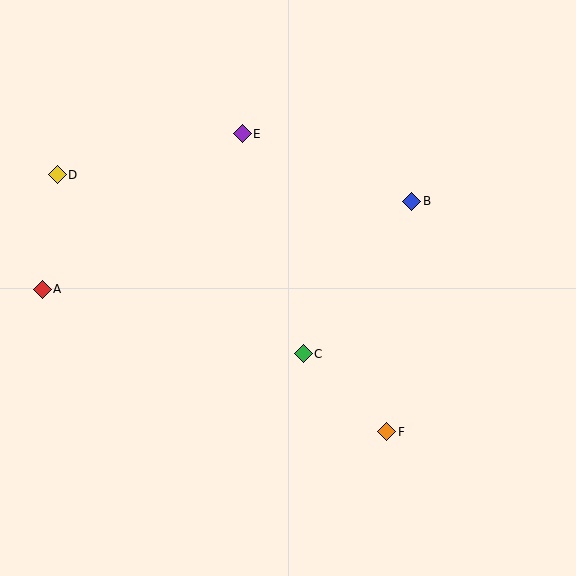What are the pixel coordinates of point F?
Point F is at (387, 432).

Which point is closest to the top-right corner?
Point B is closest to the top-right corner.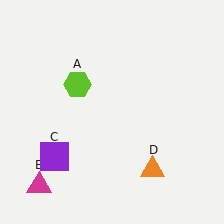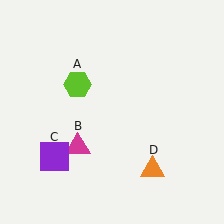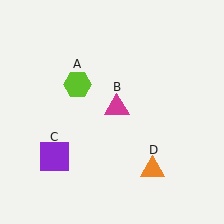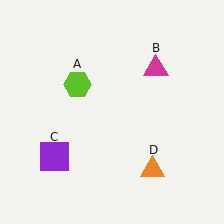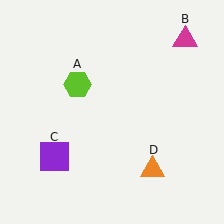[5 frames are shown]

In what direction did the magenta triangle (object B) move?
The magenta triangle (object B) moved up and to the right.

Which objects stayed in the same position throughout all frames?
Lime hexagon (object A) and purple square (object C) and orange triangle (object D) remained stationary.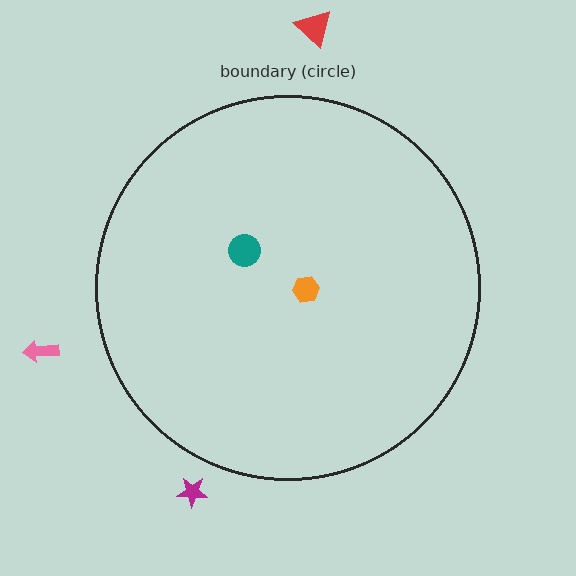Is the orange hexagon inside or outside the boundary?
Inside.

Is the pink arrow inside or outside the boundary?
Outside.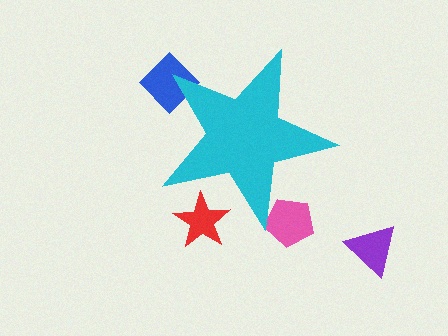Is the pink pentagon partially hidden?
Yes, the pink pentagon is partially hidden behind the cyan star.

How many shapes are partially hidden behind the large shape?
3 shapes are partially hidden.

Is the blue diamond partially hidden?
Yes, the blue diamond is partially hidden behind the cyan star.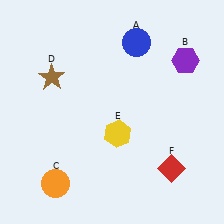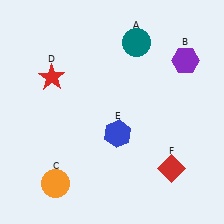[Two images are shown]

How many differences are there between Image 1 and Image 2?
There are 3 differences between the two images.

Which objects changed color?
A changed from blue to teal. D changed from brown to red. E changed from yellow to blue.